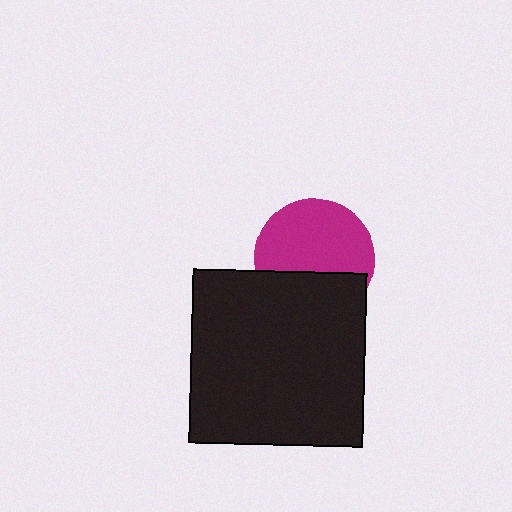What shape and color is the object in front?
The object in front is a black square.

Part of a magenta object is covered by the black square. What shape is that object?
It is a circle.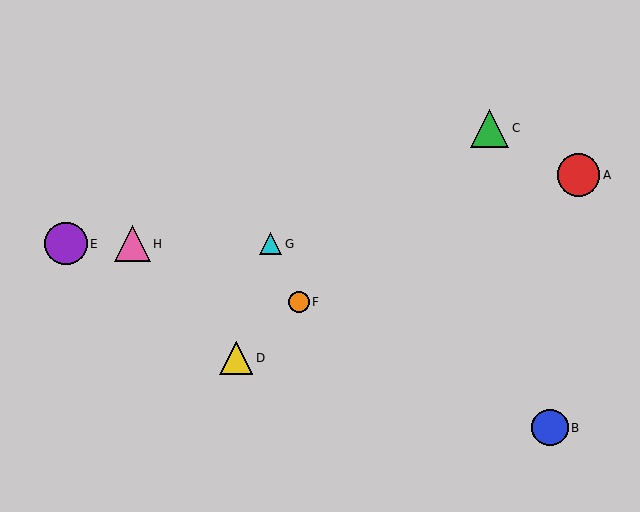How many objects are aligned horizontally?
3 objects (E, G, H) are aligned horizontally.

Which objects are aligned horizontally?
Objects E, G, H are aligned horizontally.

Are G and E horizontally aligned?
Yes, both are at y≈244.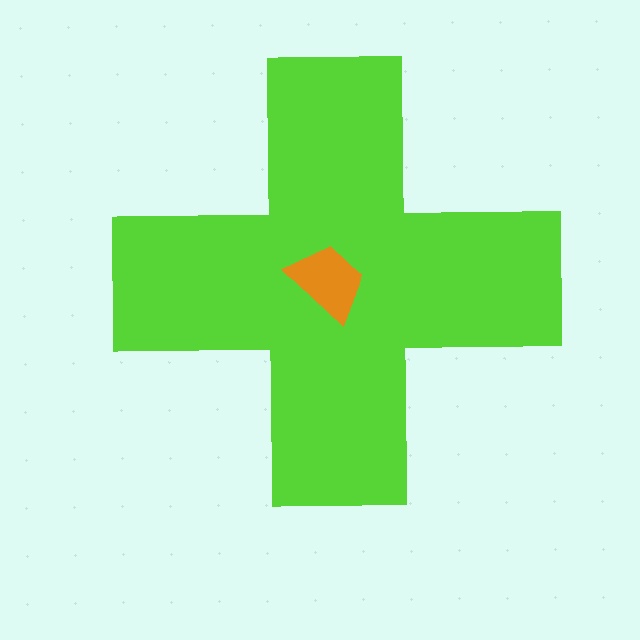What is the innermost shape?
The orange trapezoid.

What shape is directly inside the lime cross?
The orange trapezoid.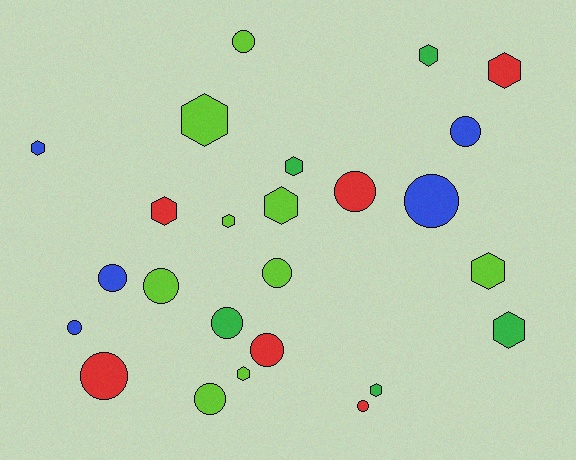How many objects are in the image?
There are 25 objects.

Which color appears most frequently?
Lime, with 9 objects.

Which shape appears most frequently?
Circle, with 13 objects.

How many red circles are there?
There are 4 red circles.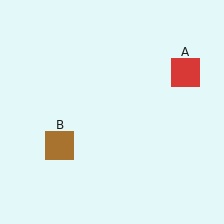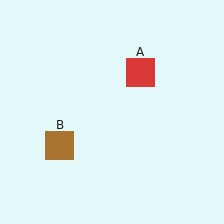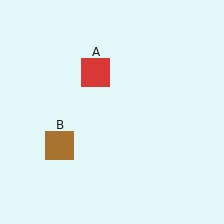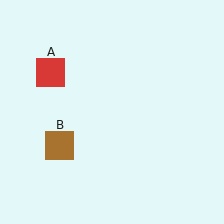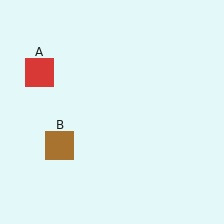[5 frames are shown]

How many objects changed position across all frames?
1 object changed position: red square (object A).